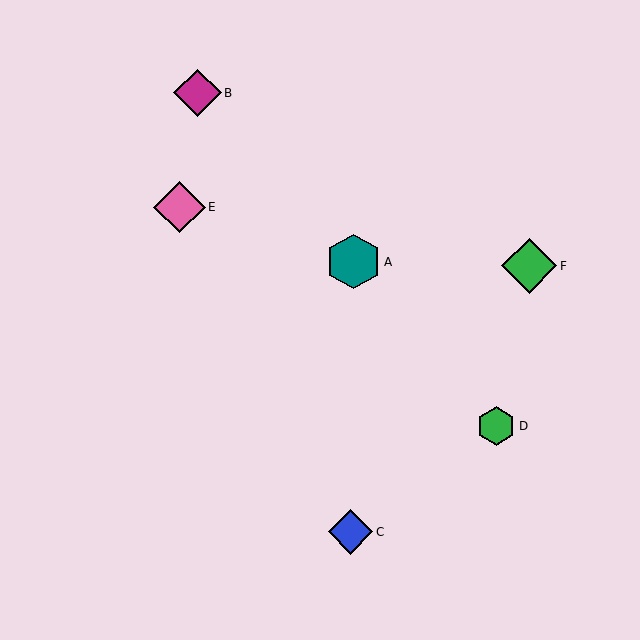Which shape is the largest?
The green diamond (labeled F) is the largest.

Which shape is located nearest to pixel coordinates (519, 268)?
The green diamond (labeled F) at (529, 266) is nearest to that location.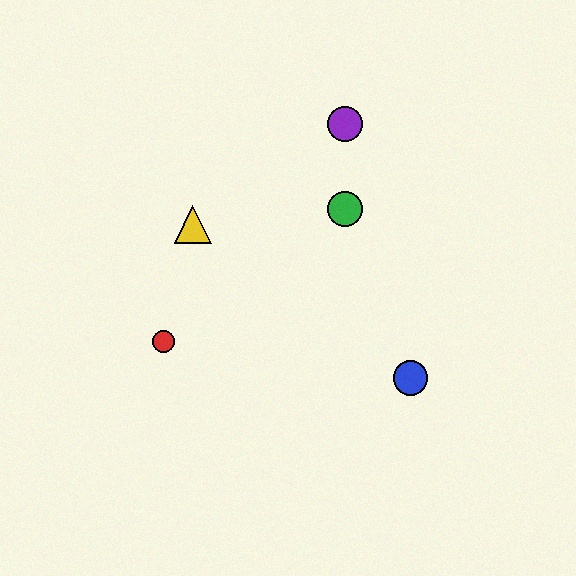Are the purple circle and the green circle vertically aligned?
Yes, both are at x≈345.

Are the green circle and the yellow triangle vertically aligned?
No, the green circle is at x≈345 and the yellow triangle is at x≈193.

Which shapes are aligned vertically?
The green circle, the purple circle are aligned vertically.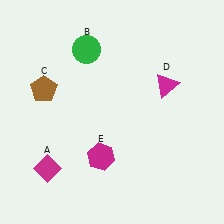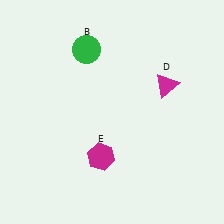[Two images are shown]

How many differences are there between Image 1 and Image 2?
There are 2 differences between the two images.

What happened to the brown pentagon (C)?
The brown pentagon (C) was removed in Image 2. It was in the top-left area of Image 1.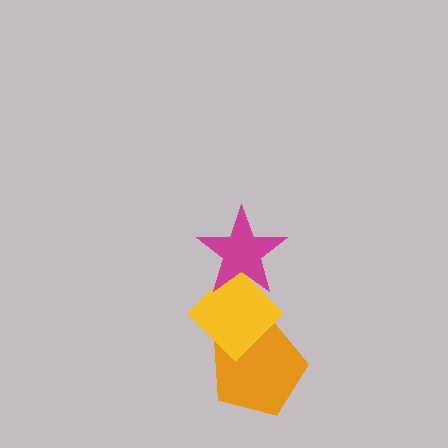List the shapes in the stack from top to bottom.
From top to bottom: the magenta star, the yellow diamond, the orange pentagon.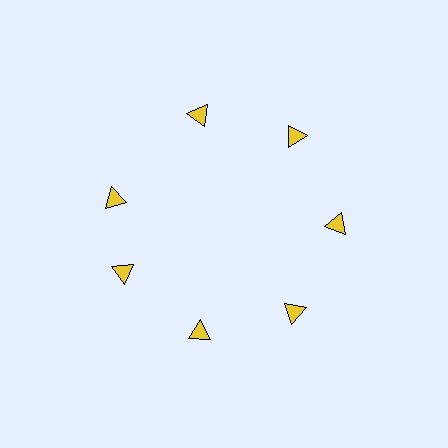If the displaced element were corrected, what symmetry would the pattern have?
It would have 7-fold rotational symmetry — the pattern would map onto itself every 51 degrees.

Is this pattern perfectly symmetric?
No. The 7 yellow triangles are arranged in a ring, but one element near the 10 o'clock position is rotated out of alignment along the ring, breaking the 7-fold rotational symmetry.